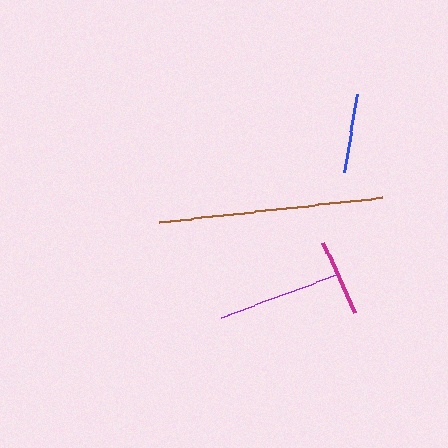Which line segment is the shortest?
The magenta line is the shortest at approximately 77 pixels.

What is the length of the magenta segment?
The magenta segment is approximately 77 pixels long.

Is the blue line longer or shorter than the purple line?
The purple line is longer than the blue line.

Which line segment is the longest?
The brown line is the longest at approximately 224 pixels.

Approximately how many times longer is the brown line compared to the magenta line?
The brown line is approximately 2.9 times the length of the magenta line.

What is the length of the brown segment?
The brown segment is approximately 224 pixels long.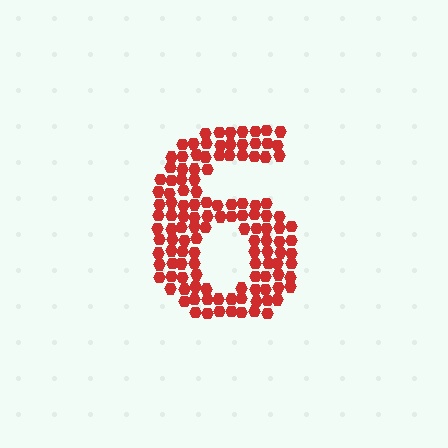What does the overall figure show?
The overall figure shows the digit 6.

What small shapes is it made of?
It is made of small hexagons.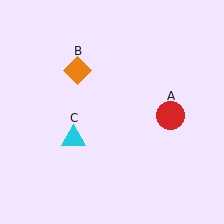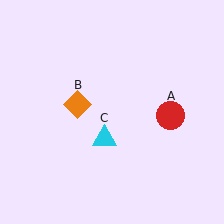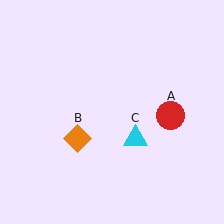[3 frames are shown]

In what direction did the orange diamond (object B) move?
The orange diamond (object B) moved down.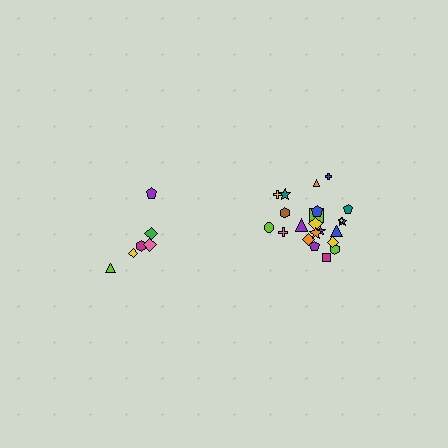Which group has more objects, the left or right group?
The right group.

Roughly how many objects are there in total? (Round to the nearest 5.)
Roughly 30 objects in total.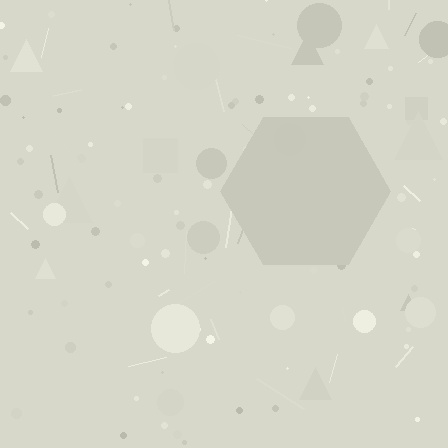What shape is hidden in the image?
A hexagon is hidden in the image.